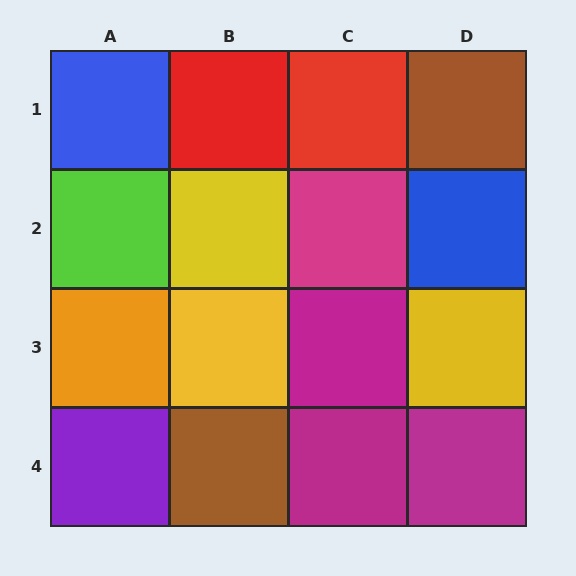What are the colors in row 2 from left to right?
Lime, yellow, magenta, blue.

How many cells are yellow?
3 cells are yellow.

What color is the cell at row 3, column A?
Orange.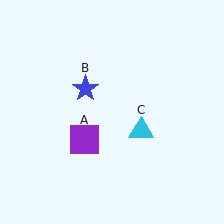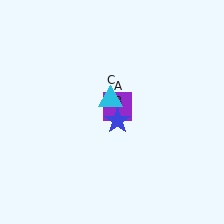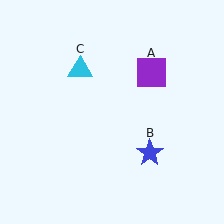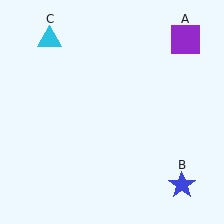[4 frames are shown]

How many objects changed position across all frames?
3 objects changed position: purple square (object A), blue star (object B), cyan triangle (object C).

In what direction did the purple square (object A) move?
The purple square (object A) moved up and to the right.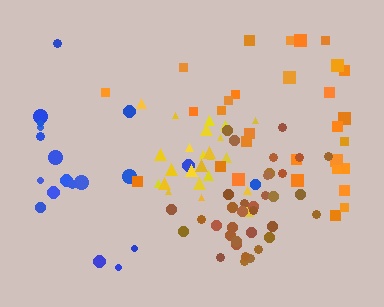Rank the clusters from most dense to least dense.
yellow, brown, orange, blue.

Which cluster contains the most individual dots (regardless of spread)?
Brown (35).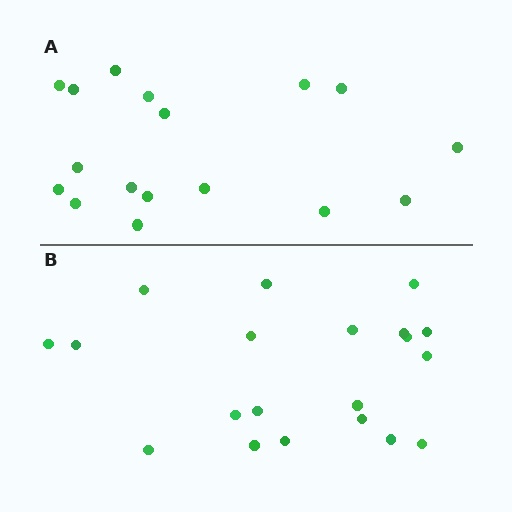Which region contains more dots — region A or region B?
Region B (the bottom region) has more dots.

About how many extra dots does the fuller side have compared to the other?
Region B has just a few more — roughly 2 or 3 more dots than region A.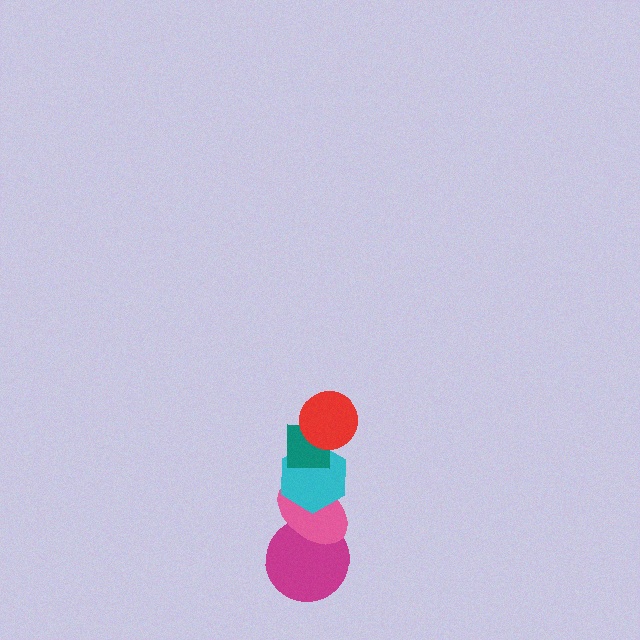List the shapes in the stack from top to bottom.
From top to bottom: the red circle, the teal square, the cyan hexagon, the pink ellipse, the magenta circle.